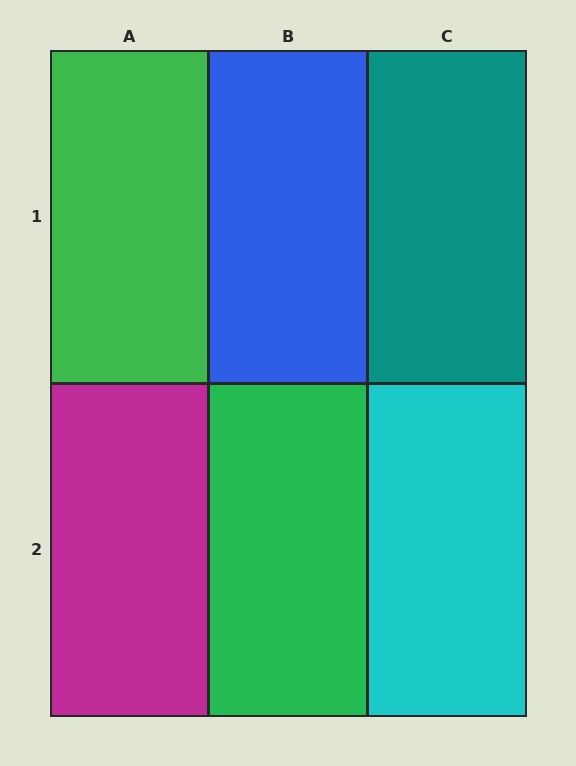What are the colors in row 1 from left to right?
Green, blue, teal.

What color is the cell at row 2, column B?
Green.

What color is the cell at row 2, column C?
Cyan.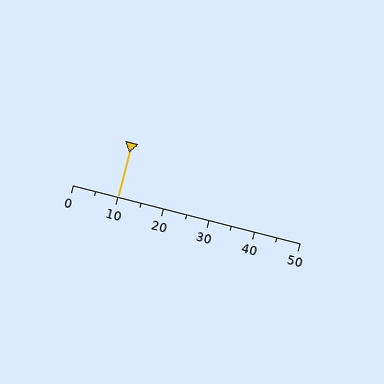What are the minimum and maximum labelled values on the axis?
The axis runs from 0 to 50.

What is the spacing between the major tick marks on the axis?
The major ticks are spaced 10 apart.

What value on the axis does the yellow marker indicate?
The marker indicates approximately 10.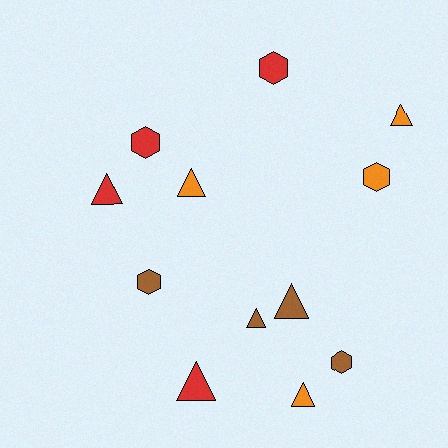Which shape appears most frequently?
Triangle, with 7 objects.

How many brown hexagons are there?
There are 2 brown hexagons.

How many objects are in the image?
There are 12 objects.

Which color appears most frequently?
Orange, with 4 objects.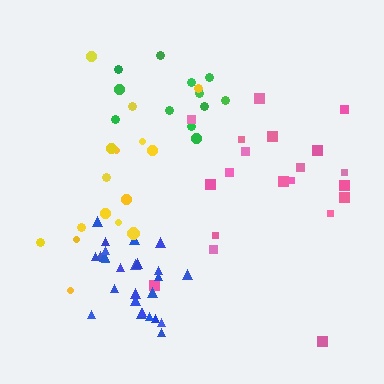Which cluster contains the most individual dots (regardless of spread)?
Blue (26).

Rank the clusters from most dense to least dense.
blue, green, yellow, pink.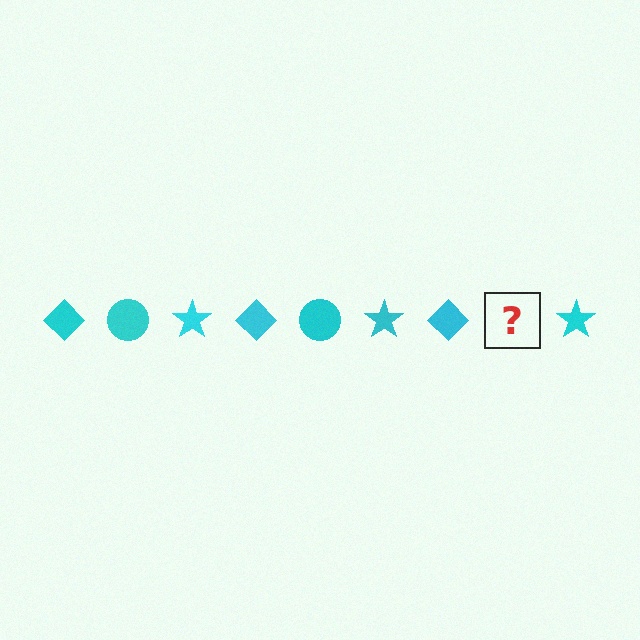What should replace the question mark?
The question mark should be replaced with a cyan circle.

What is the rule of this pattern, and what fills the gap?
The rule is that the pattern cycles through diamond, circle, star shapes in cyan. The gap should be filled with a cyan circle.